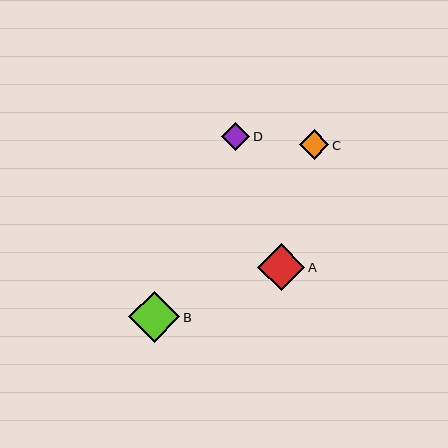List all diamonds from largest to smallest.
From largest to smallest: B, A, C, D.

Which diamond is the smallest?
Diamond D is the smallest with a size of approximately 28 pixels.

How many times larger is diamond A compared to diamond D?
Diamond A is approximately 1.7 times the size of diamond D.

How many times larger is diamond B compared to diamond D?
Diamond B is approximately 1.8 times the size of diamond D.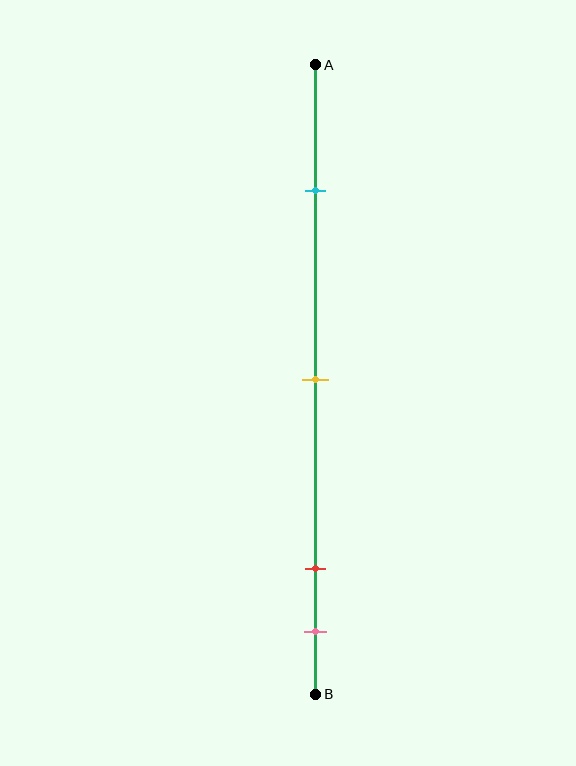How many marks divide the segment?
There are 4 marks dividing the segment.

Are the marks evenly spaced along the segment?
No, the marks are not evenly spaced.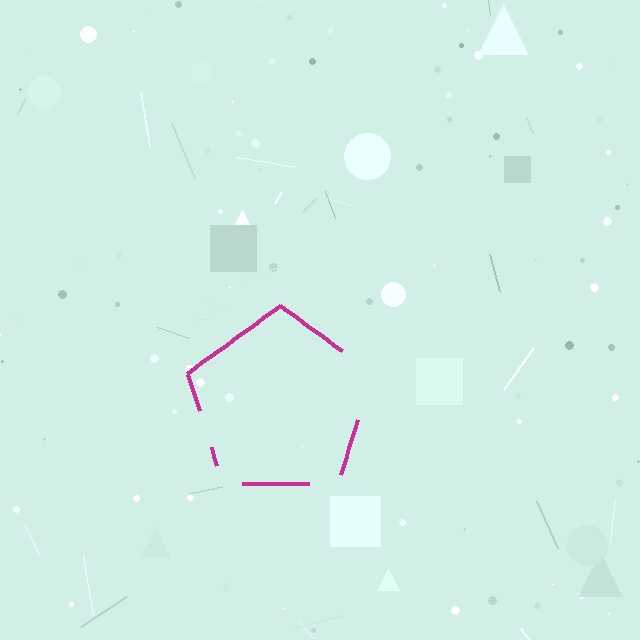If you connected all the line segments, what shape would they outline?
They would outline a pentagon.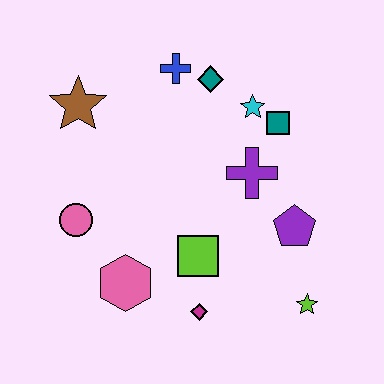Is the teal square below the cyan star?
Yes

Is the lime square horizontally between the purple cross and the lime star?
No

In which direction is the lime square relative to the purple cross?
The lime square is below the purple cross.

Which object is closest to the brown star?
The blue cross is closest to the brown star.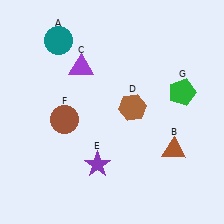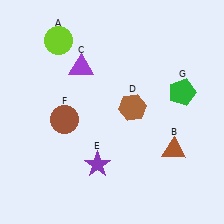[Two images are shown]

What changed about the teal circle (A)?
In Image 1, A is teal. In Image 2, it changed to lime.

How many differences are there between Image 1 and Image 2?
There is 1 difference between the two images.